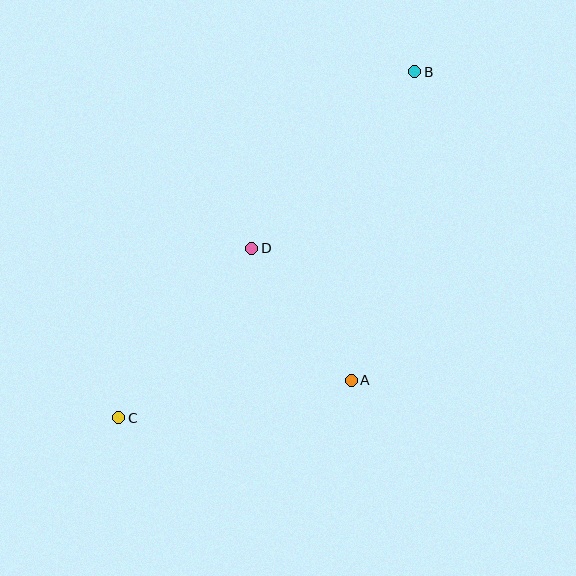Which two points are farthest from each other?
Points B and C are farthest from each other.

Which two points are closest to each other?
Points A and D are closest to each other.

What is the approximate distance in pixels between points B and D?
The distance between B and D is approximately 241 pixels.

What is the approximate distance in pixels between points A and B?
The distance between A and B is approximately 315 pixels.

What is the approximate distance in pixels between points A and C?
The distance between A and C is approximately 235 pixels.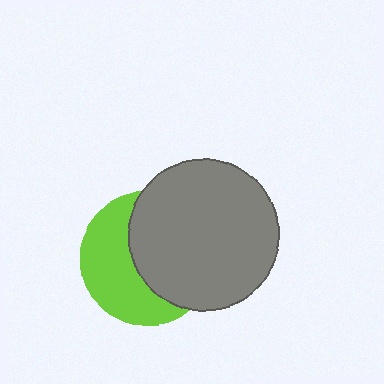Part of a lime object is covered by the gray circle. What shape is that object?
It is a circle.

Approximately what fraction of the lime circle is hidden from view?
Roughly 53% of the lime circle is hidden behind the gray circle.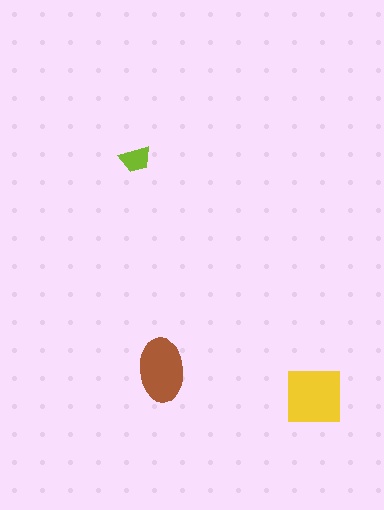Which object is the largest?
The yellow square.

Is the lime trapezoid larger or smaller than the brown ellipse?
Smaller.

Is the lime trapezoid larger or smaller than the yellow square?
Smaller.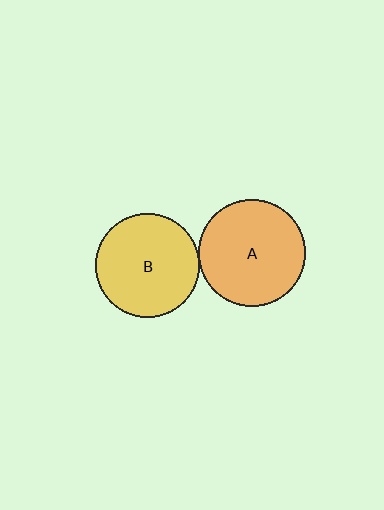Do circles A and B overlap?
Yes.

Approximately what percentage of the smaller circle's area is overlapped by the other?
Approximately 5%.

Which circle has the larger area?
Circle A (orange).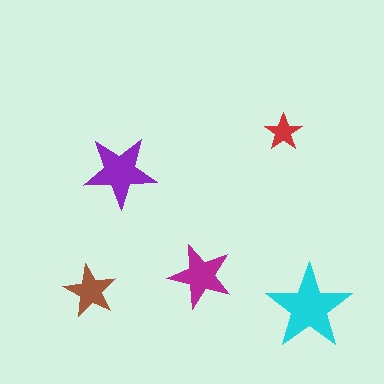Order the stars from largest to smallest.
the cyan one, the purple one, the magenta one, the brown one, the red one.